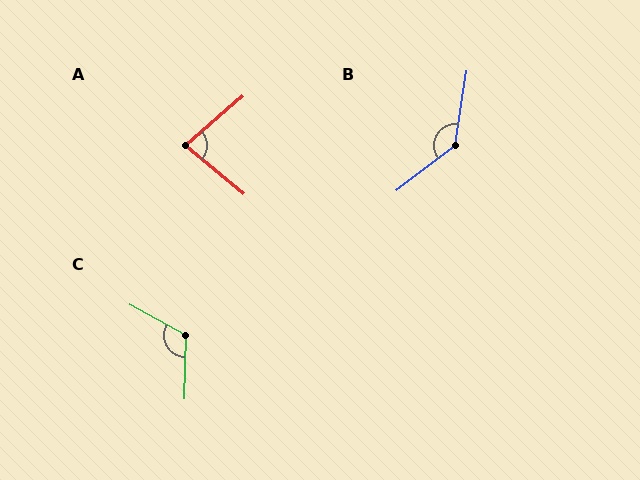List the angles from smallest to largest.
A (81°), C (117°), B (136°).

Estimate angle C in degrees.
Approximately 117 degrees.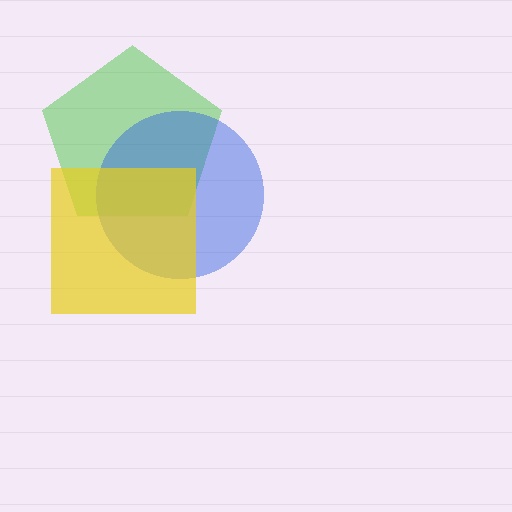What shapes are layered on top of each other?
The layered shapes are: a green pentagon, a blue circle, a yellow square.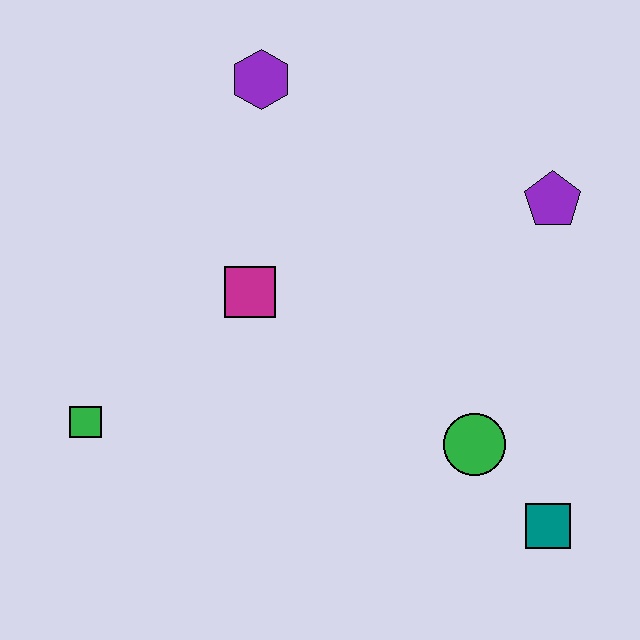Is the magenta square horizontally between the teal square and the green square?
Yes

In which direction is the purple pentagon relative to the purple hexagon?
The purple pentagon is to the right of the purple hexagon.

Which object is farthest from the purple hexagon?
The teal square is farthest from the purple hexagon.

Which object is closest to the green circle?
The teal square is closest to the green circle.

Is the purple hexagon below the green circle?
No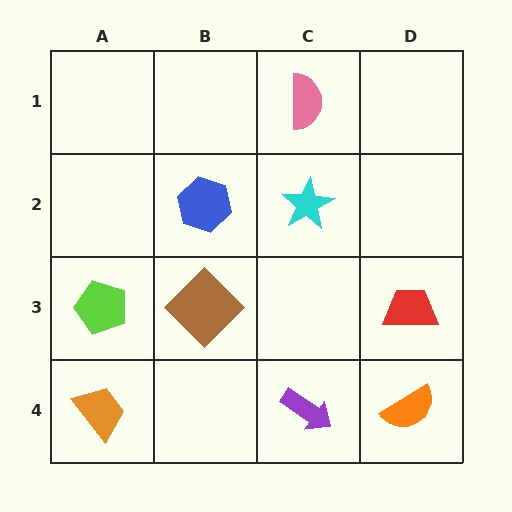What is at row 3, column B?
A brown diamond.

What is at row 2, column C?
A cyan star.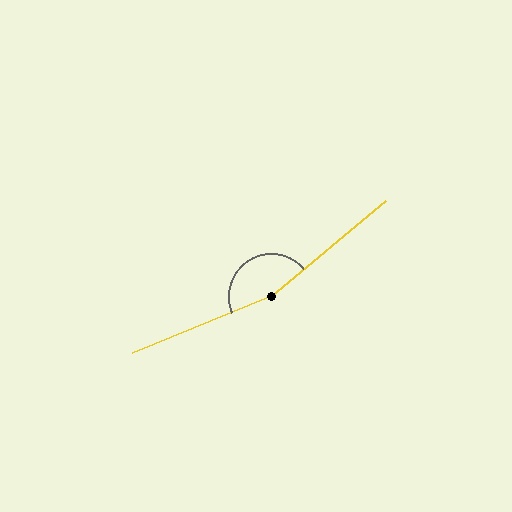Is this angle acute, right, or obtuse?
It is obtuse.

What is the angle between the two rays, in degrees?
Approximately 162 degrees.